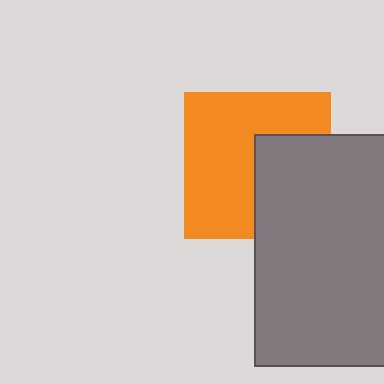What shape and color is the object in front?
The object in front is a gray rectangle.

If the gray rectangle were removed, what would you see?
You would see the complete orange square.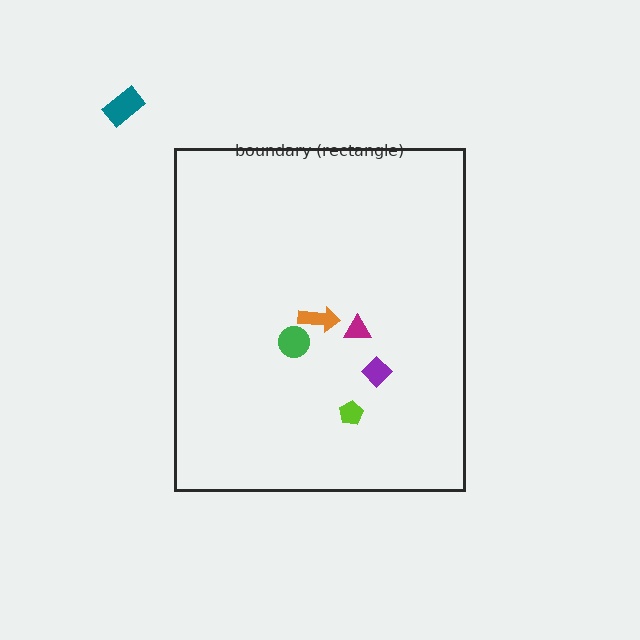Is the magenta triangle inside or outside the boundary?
Inside.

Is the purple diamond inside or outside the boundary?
Inside.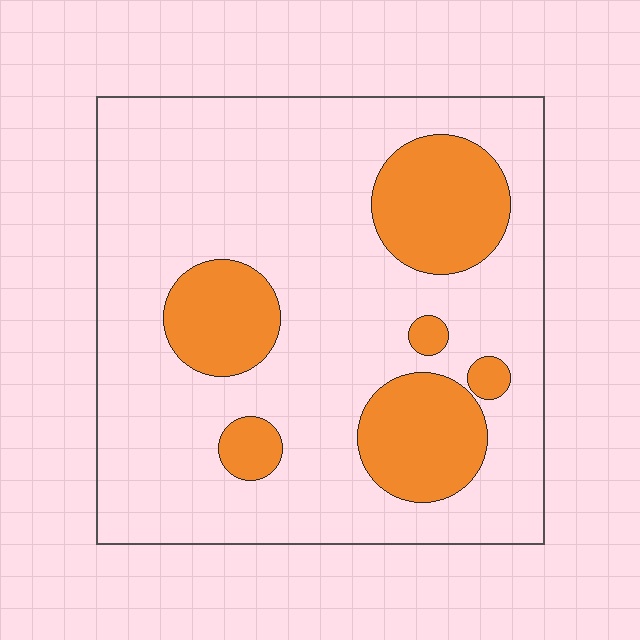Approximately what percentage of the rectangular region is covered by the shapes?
Approximately 25%.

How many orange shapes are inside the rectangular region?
6.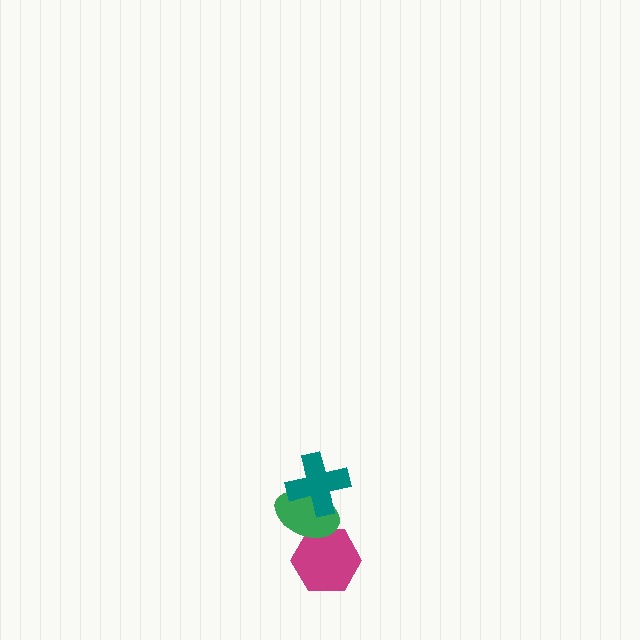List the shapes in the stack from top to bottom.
From top to bottom: the teal cross, the green ellipse, the magenta hexagon.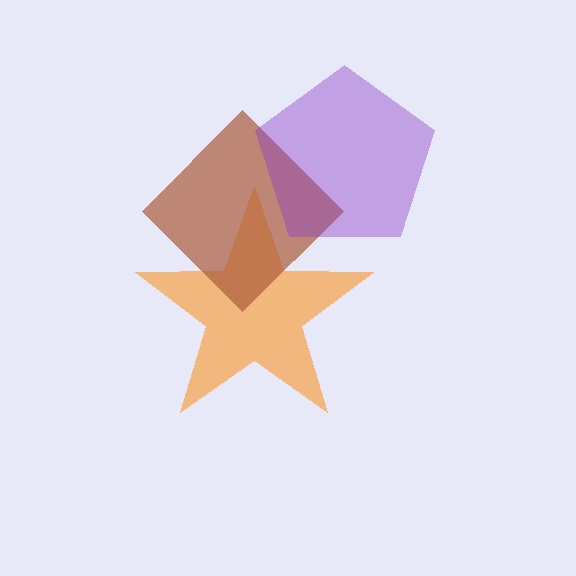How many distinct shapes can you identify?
There are 3 distinct shapes: an orange star, a brown diamond, a purple pentagon.